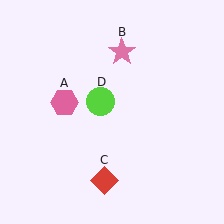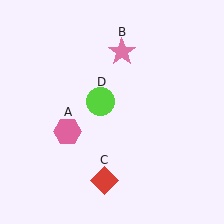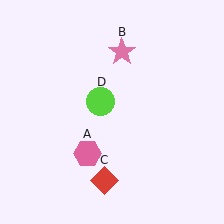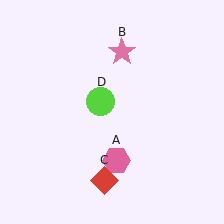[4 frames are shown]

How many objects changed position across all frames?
1 object changed position: pink hexagon (object A).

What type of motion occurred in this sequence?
The pink hexagon (object A) rotated counterclockwise around the center of the scene.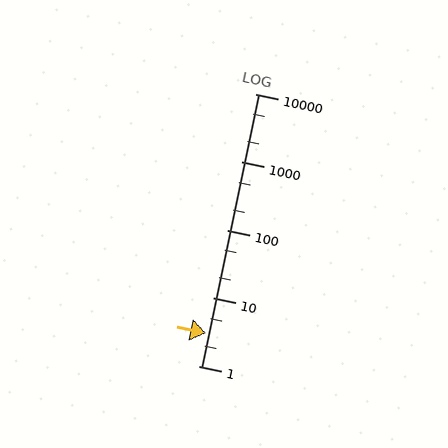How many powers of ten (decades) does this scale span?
The scale spans 4 decades, from 1 to 10000.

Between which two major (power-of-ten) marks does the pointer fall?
The pointer is between 1 and 10.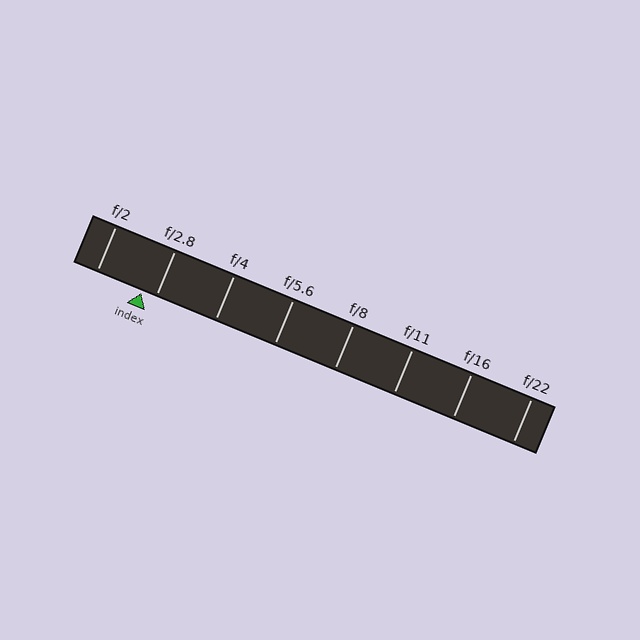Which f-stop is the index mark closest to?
The index mark is closest to f/2.8.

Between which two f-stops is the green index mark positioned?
The index mark is between f/2 and f/2.8.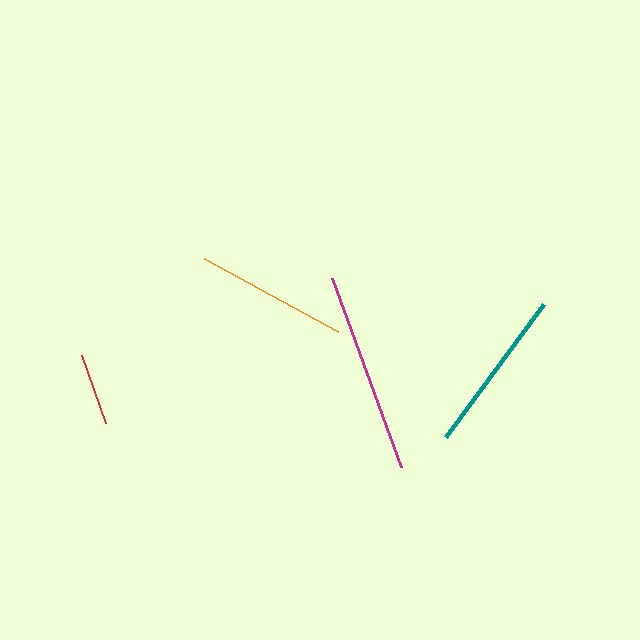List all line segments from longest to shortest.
From longest to shortest: magenta, teal, orange, red.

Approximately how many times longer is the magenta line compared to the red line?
The magenta line is approximately 2.8 times the length of the red line.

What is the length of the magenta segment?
The magenta segment is approximately 200 pixels long.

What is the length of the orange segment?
The orange segment is approximately 152 pixels long.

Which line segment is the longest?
The magenta line is the longest at approximately 200 pixels.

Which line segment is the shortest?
The red line is the shortest at approximately 72 pixels.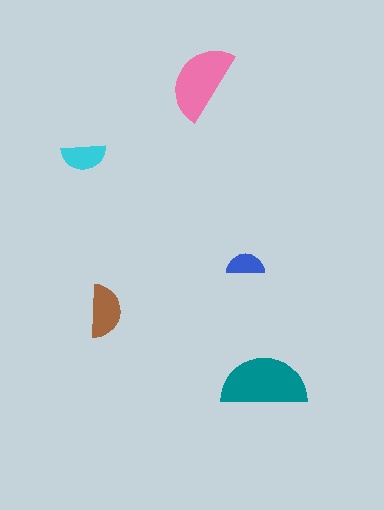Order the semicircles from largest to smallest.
the teal one, the pink one, the brown one, the cyan one, the blue one.